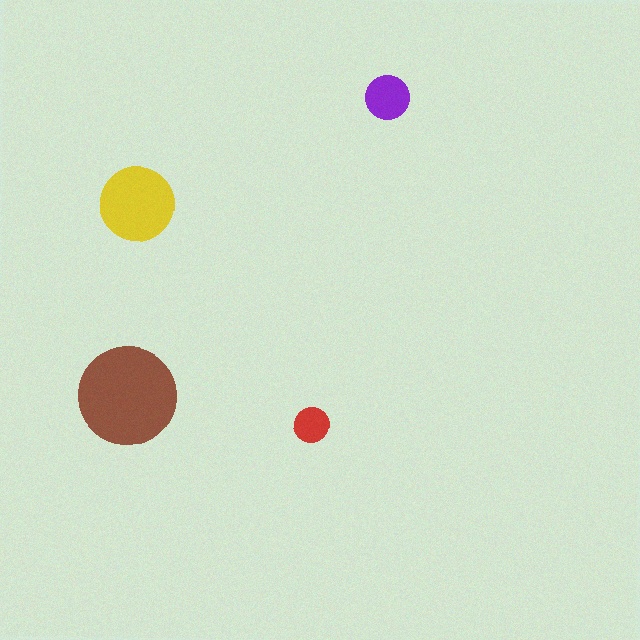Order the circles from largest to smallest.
the brown one, the yellow one, the purple one, the red one.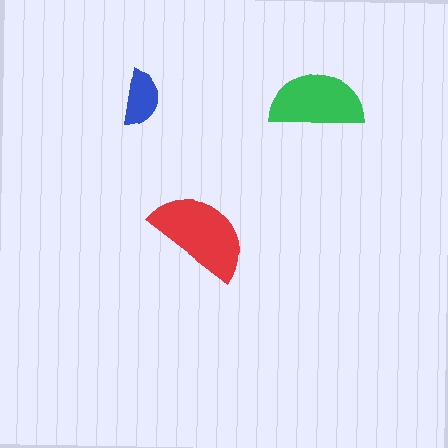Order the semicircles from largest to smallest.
the red one, the green one, the blue one.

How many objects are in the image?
There are 3 objects in the image.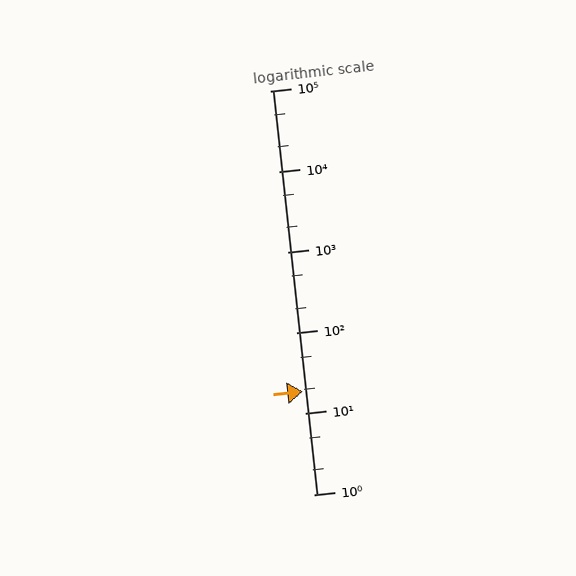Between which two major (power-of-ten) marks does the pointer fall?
The pointer is between 10 and 100.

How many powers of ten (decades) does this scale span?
The scale spans 5 decades, from 1 to 100000.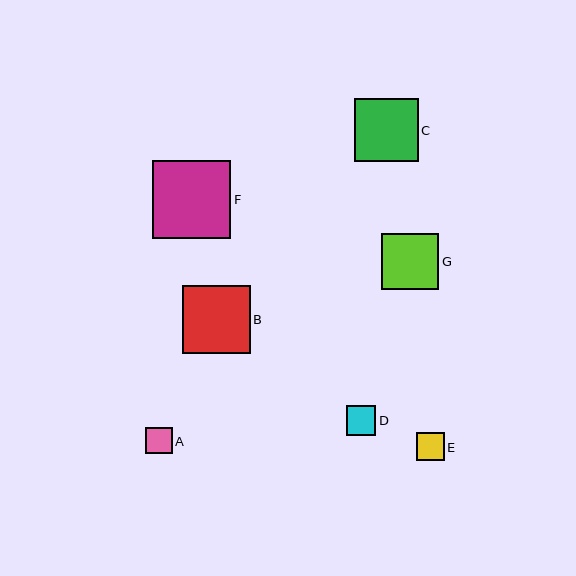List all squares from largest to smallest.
From largest to smallest: F, B, C, G, D, E, A.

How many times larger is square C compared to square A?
Square C is approximately 2.4 times the size of square A.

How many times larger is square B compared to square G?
Square B is approximately 1.2 times the size of square G.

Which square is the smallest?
Square A is the smallest with a size of approximately 26 pixels.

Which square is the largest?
Square F is the largest with a size of approximately 78 pixels.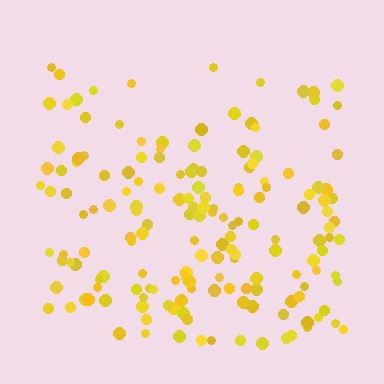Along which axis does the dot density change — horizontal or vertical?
Vertical.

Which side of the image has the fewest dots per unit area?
The top.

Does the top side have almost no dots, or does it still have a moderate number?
Still a moderate number, just noticeably fewer than the bottom.